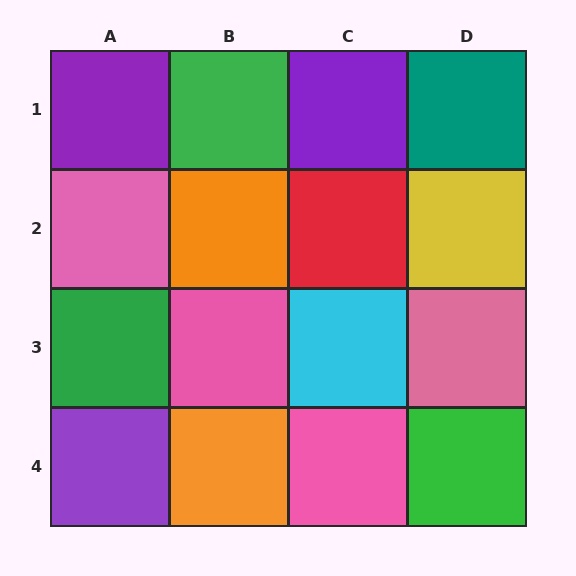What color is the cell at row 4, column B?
Orange.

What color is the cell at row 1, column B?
Green.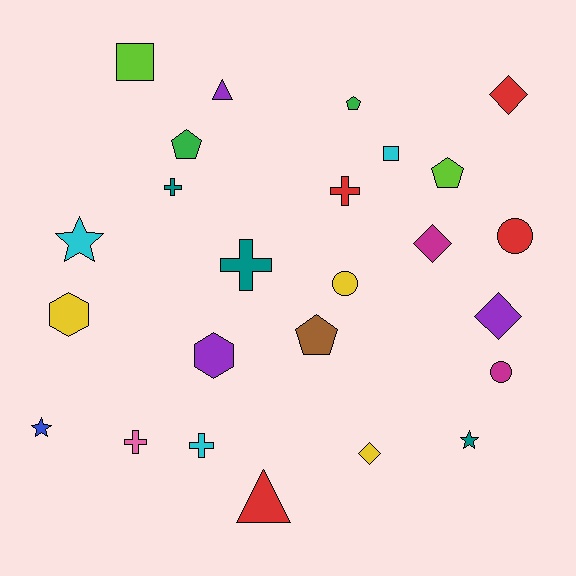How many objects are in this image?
There are 25 objects.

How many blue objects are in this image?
There is 1 blue object.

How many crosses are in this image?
There are 5 crosses.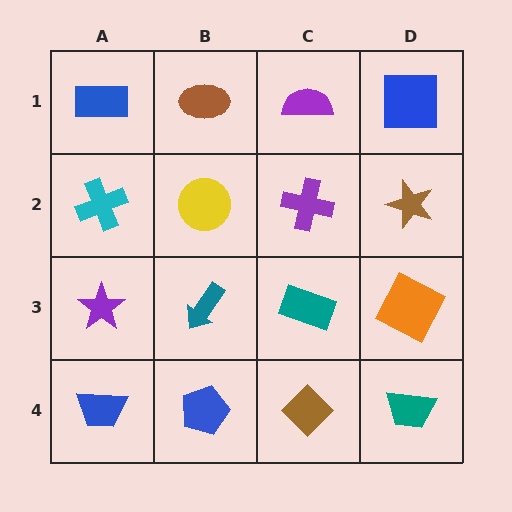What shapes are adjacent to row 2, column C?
A purple semicircle (row 1, column C), a teal rectangle (row 3, column C), a yellow circle (row 2, column B), a brown star (row 2, column D).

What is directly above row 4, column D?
An orange square.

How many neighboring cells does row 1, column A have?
2.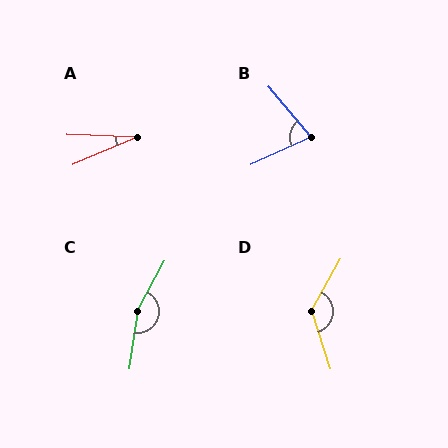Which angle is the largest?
C, at approximately 160 degrees.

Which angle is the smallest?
A, at approximately 24 degrees.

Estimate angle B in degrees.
Approximately 75 degrees.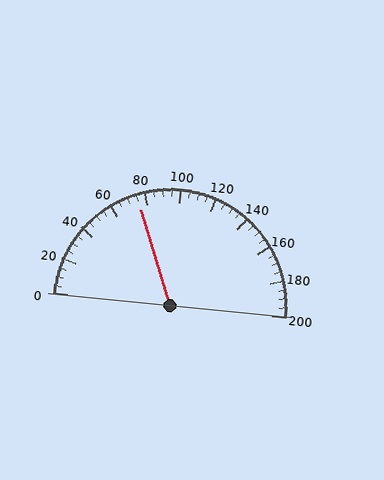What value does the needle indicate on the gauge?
The needle indicates approximately 75.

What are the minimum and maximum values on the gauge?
The gauge ranges from 0 to 200.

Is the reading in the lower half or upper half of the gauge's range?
The reading is in the lower half of the range (0 to 200).